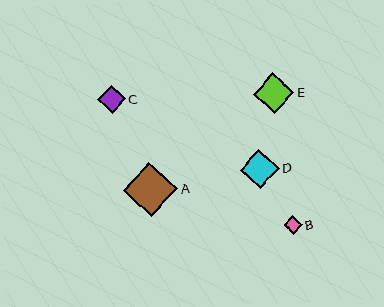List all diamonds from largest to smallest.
From largest to smallest: A, E, D, C, B.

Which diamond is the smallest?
Diamond B is the smallest with a size of approximately 18 pixels.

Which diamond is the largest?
Diamond A is the largest with a size of approximately 54 pixels.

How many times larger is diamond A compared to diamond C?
Diamond A is approximately 2.0 times the size of diamond C.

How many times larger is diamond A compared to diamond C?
Diamond A is approximately 2.0 times the size of diamond C.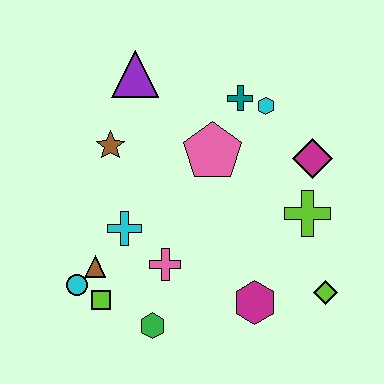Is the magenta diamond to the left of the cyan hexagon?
No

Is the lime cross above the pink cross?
Yes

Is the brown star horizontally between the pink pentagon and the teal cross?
No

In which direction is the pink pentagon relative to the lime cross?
The pink pentagon is to the left of the lime cross.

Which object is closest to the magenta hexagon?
The lime diamond is closest to the magenta hexagon.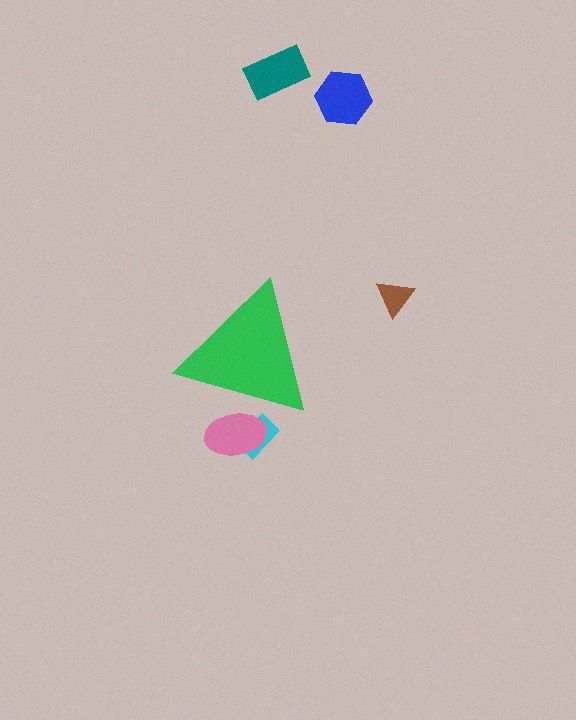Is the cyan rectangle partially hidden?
Yes, the cyan rectangle is partially hidden behind the green triangle.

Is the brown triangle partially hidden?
No, the brown triangle is fully visible.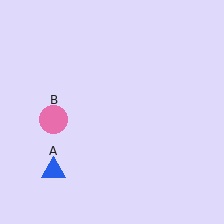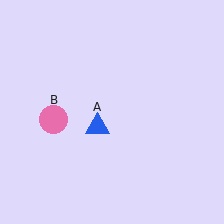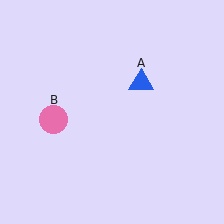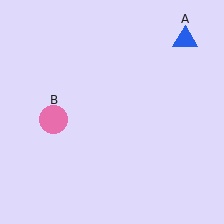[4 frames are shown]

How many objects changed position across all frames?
1 object changed position: blue triangle (object A).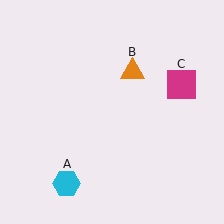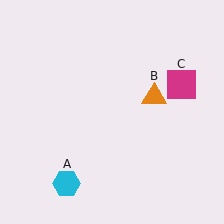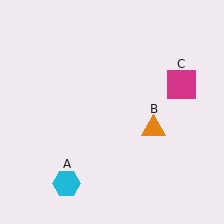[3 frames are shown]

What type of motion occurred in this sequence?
The orange triangle (object B) rotated clockwise around the center of the scene.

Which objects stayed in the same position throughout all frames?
Cyan hexagon (object A) and magenta square (object C) remained stationary.